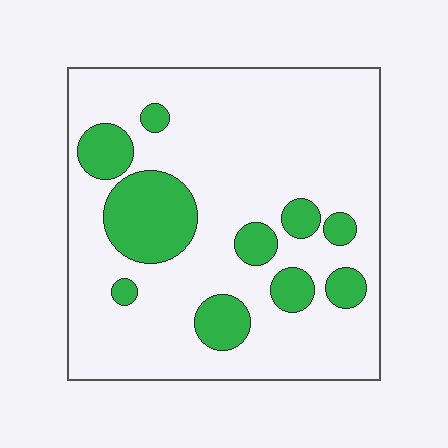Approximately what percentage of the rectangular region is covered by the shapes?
Approximately 20%.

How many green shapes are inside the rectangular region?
10.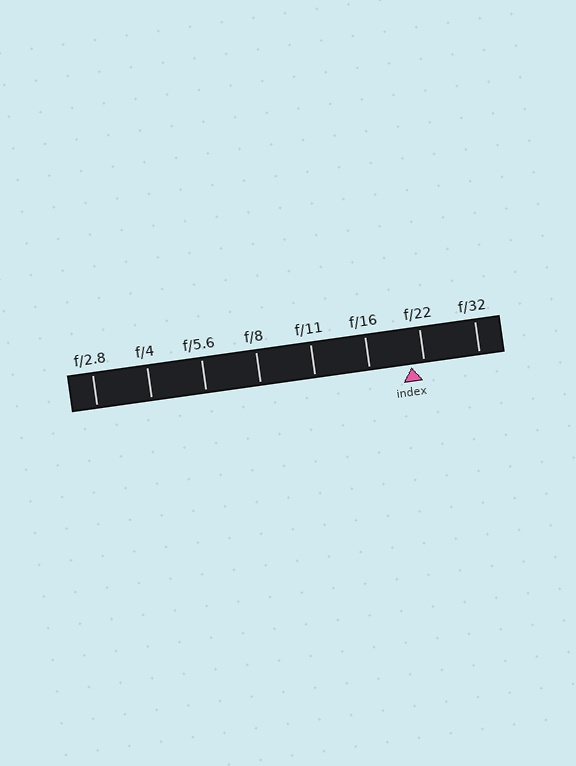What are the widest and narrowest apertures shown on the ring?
The widest aperture shown is f/2.8 and the narrowest is f/32.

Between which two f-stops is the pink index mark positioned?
The index mark is between f/16 and f/22.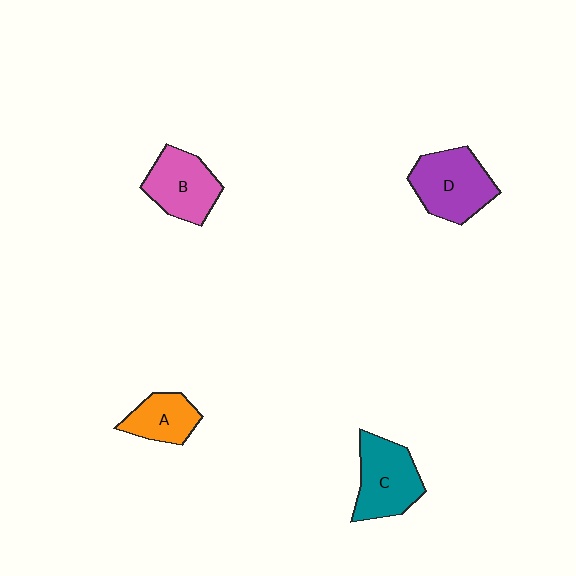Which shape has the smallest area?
Shape A (orange).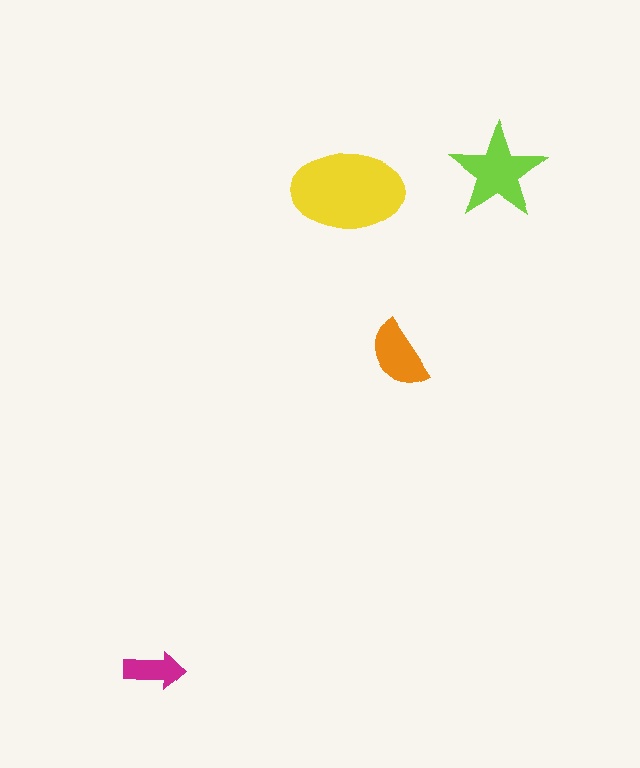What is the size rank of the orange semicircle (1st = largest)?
3rd.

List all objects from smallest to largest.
The magenta arrow, the orange semicircle, the lime star, the yellow ellipse.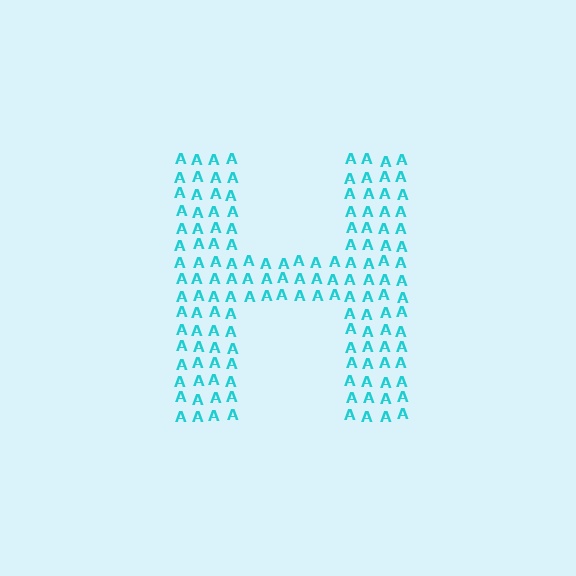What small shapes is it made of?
It is made of small letter A's.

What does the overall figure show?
The overall figure shows the letter H.